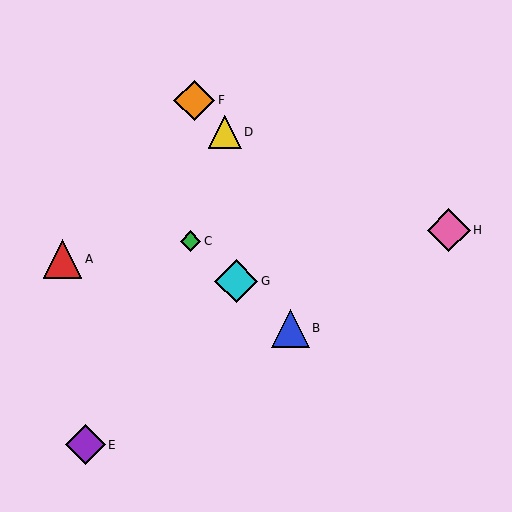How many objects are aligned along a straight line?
3 objects (B, C, G) are aligned along a straight line.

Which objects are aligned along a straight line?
Objects B, C, G are aligned along a straight line.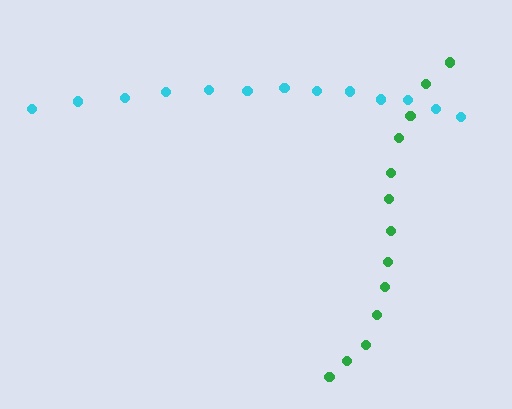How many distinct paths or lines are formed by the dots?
There are 2 distinct paths.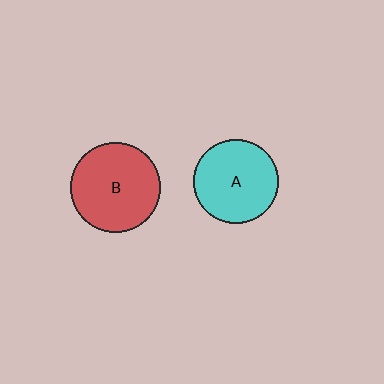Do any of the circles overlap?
No, none of the circles overlap.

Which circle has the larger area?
Circle B (red).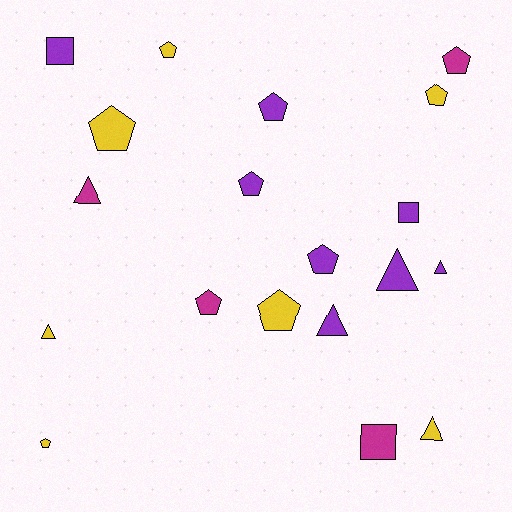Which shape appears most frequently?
Pentagon, with 10 objects.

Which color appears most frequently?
Purple, with 8 objects.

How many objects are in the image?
There are 19 objects.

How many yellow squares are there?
There are no yellow squares.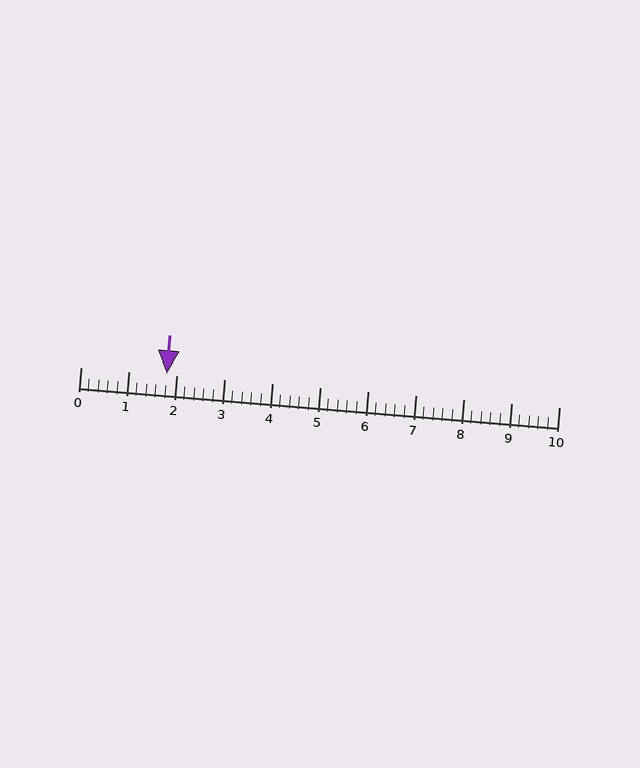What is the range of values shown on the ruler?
The ruler shows values from 0 to 10.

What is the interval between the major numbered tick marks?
The major tick marks are spaced 1 units apart.